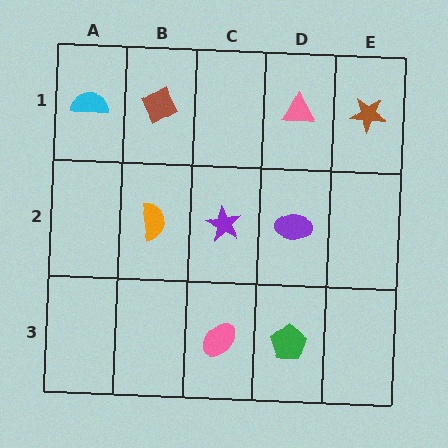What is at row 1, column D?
A pink triangle.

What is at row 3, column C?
A pink ellipse.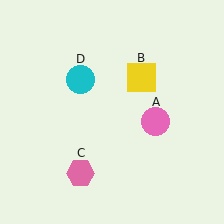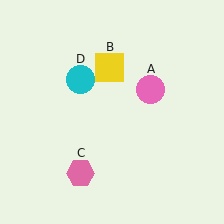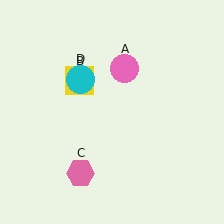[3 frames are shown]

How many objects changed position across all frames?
2 objects changed position: pink circle (object A), yellow square (object B).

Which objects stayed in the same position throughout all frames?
Pink hexagon (object C) and cyan circle (object D) remained stationary.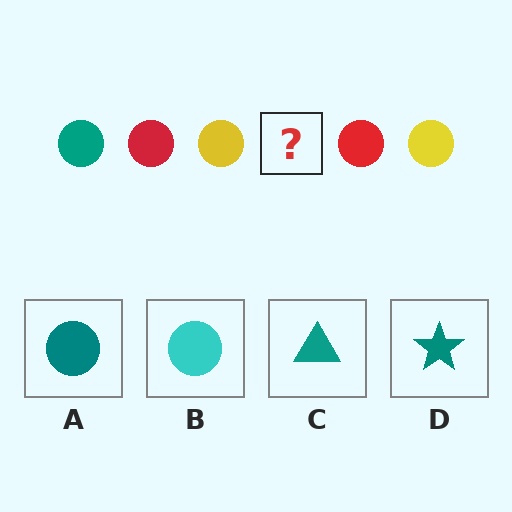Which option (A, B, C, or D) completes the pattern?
A.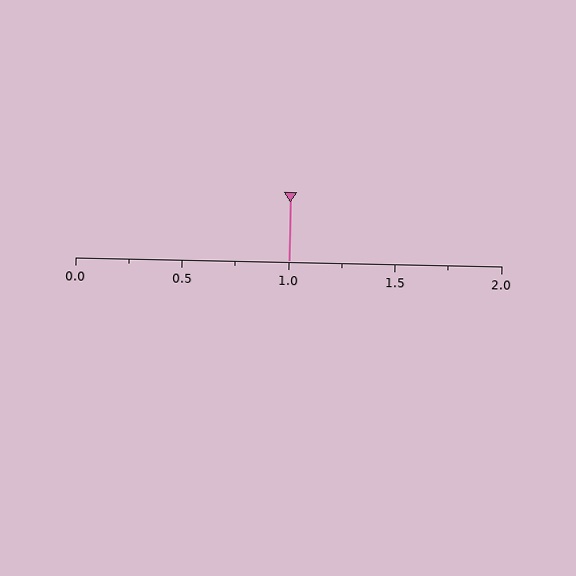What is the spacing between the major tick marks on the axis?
The major ticks are spaced 0.5 apart.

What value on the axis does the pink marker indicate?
The marker indicates approximately 1.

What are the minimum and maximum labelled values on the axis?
The axis runs from 0.0 to 2.0.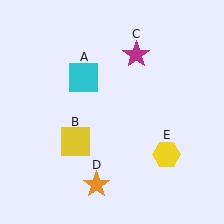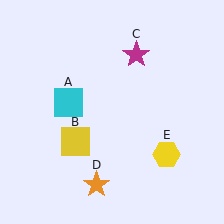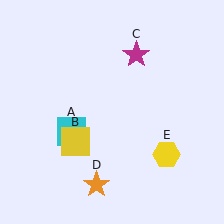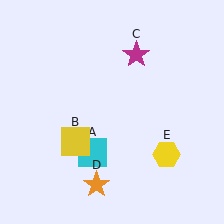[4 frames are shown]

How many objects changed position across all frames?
1 object changed position: cyan square (object A).